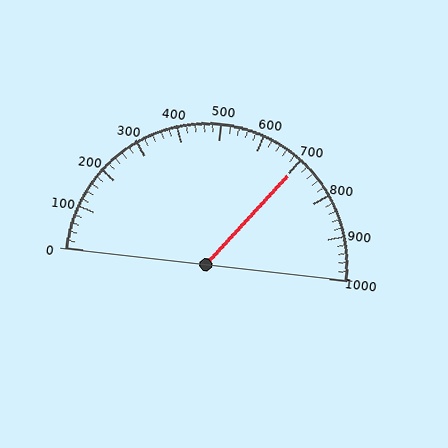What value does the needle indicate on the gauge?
The needle indicates approximately 700.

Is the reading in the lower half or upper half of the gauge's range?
The reading is in the upper half of the range (0 to 1000).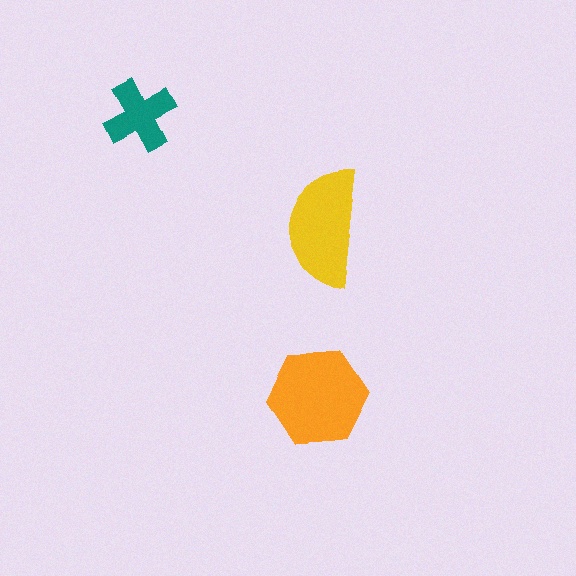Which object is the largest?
The orange hexagon.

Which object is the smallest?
The teal cross.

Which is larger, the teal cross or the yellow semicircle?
The yellow semicircle.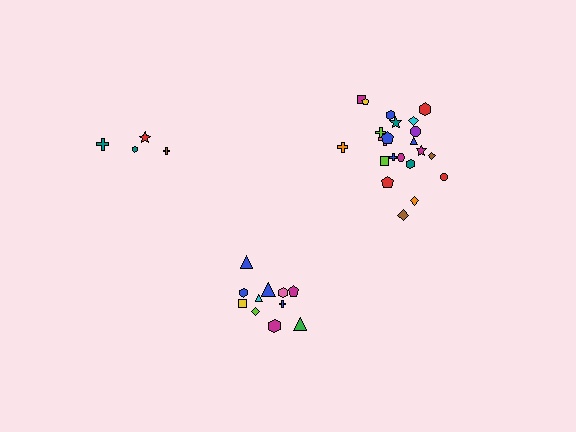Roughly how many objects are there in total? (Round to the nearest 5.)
Roughly 40 objects in total.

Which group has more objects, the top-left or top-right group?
The top-right group.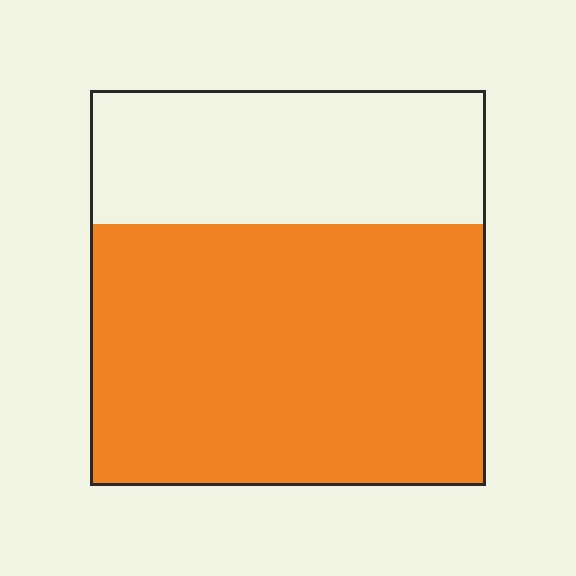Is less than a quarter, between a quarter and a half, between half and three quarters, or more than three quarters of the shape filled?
Between half and three quarters.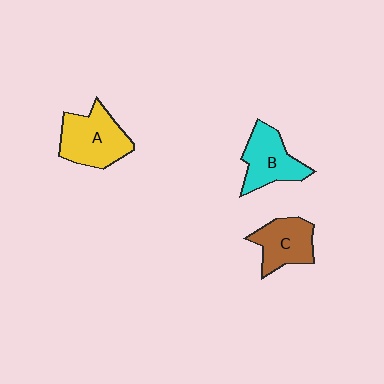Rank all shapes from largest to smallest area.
From largest to smallest: A (yellow), B (cyan), C (brown).